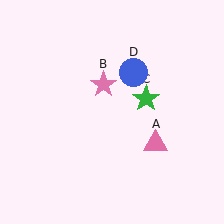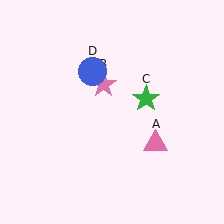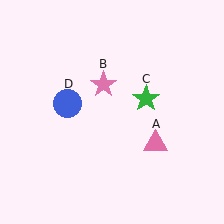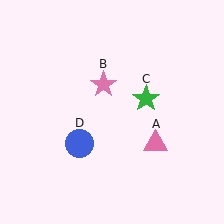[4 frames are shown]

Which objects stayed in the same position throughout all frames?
Pink triangle (object A) and pink star (object B) and green star (object C) remained stationary.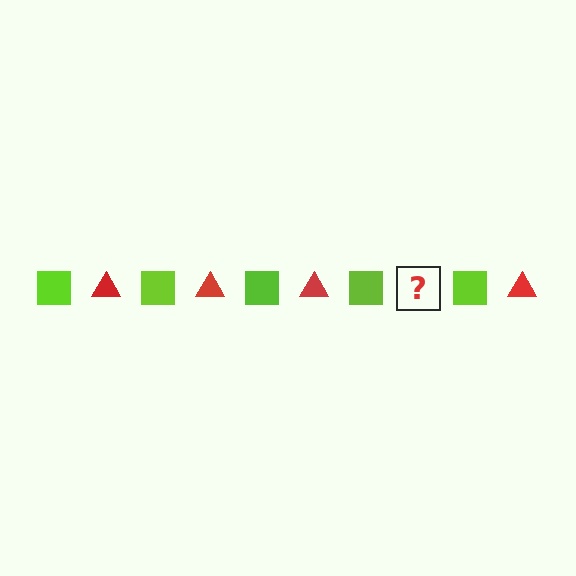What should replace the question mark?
The question mark should be replaced with a red triangle.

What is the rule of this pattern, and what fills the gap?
The rule is that the pattern alternates between lime square and red triangle. The gap should be filled with a red triangle.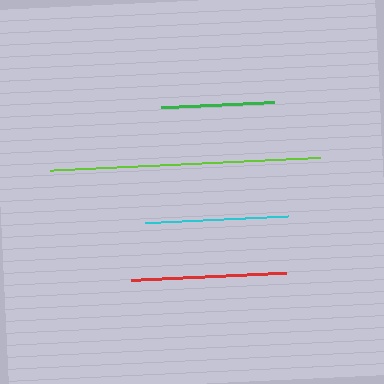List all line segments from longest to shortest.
From longest to shortest: lime, red, cyan, green.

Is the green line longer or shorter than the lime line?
The lime line is longer than the green line.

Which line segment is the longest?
The lime line is the longest at approximately 270 pixels.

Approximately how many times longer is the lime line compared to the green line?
The lime line is approximately 2.4 times the length of the green line.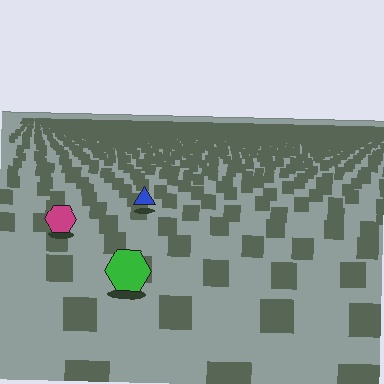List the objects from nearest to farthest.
From nearest to farthest: the green hexagon, the magenta hexagon, the blue triangle.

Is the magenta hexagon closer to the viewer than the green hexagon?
No. The green hexagon is closer — you can tell from the texture gradient: the ground texture is coarser near it.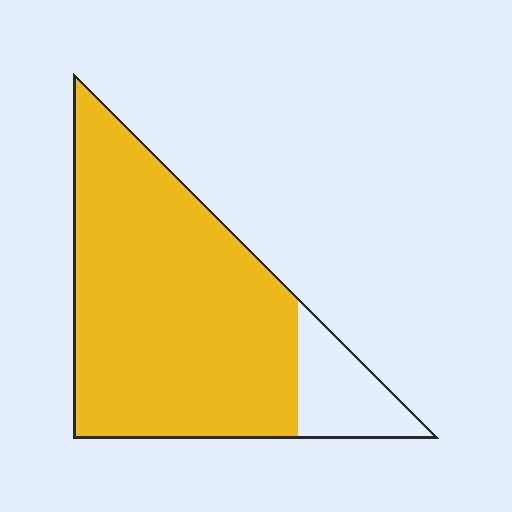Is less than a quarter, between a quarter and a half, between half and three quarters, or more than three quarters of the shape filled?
More than three quarters.